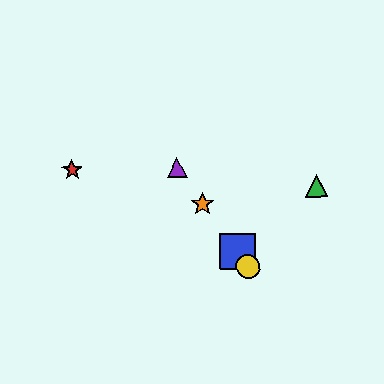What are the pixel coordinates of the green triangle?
The green triangle is at (316, 186).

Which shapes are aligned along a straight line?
The blue square, the yellow circle, the purple triangle, the orange star are aligned along a straight line.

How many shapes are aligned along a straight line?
4 shapes (the blue square, the yellow circle, the purple triangle, the orange star) are aligned along a straight line.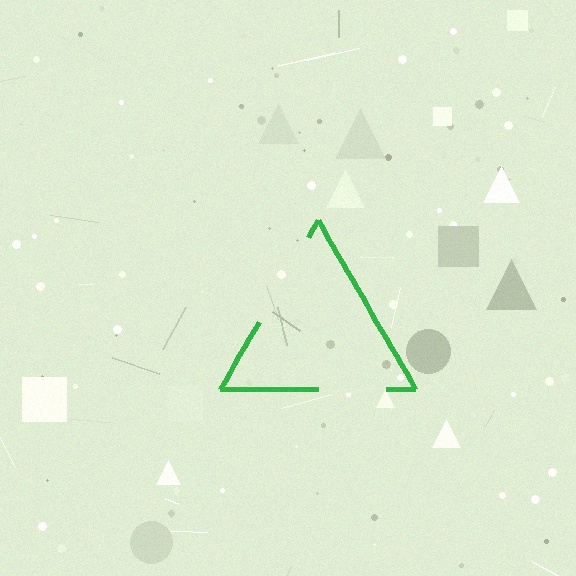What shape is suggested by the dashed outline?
The dashed outline suggests a triangle.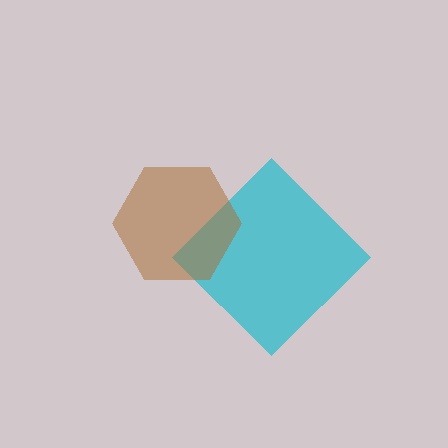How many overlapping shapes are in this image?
There are 2 overlapping shapes in the image.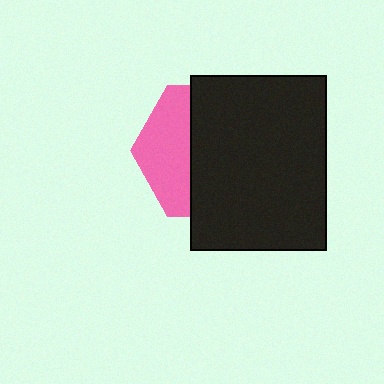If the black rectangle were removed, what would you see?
You would see the complete pink hexagon.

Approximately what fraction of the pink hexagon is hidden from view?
Roughly 64% of the pink hexagon is hidden behind the black rectangle.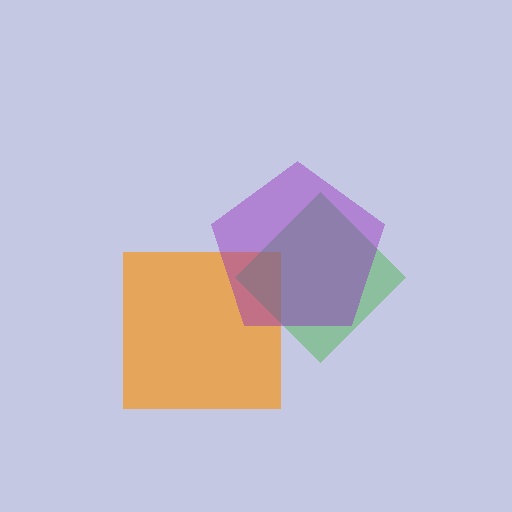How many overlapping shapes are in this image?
There are 3 overlapping shapes in the image.